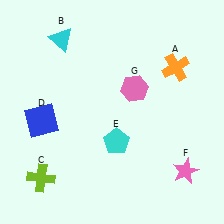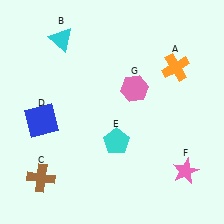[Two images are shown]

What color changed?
The cross (C) changed from lime in Image 1 to brown in Image 2.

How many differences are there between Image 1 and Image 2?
There is 1 difference between the two images.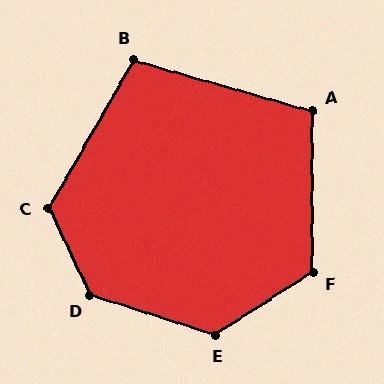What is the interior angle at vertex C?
Approximately 124 degrees (obtuse).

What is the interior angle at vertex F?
Approximately 123 degrees (obtuse).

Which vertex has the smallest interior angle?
B, at approximately 104 degrees.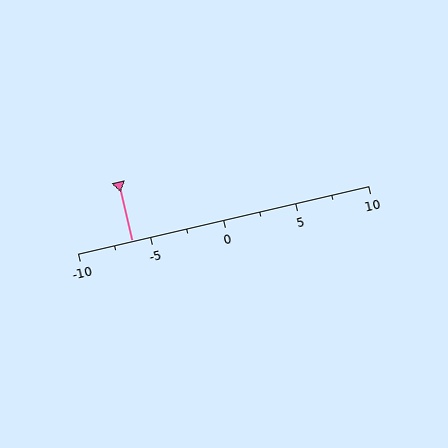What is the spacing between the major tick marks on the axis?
The major ticks are spaced 5 apart.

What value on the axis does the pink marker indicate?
The marker indicates approximately -6.2.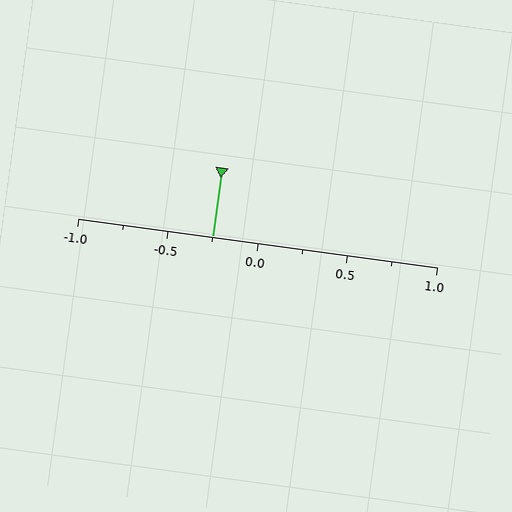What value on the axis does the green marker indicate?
The marker indicates approximately -0.25.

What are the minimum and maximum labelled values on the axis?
The axis runs from -1.0 to 1.0.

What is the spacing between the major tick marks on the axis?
The major ticks are spaced 0.5 apart.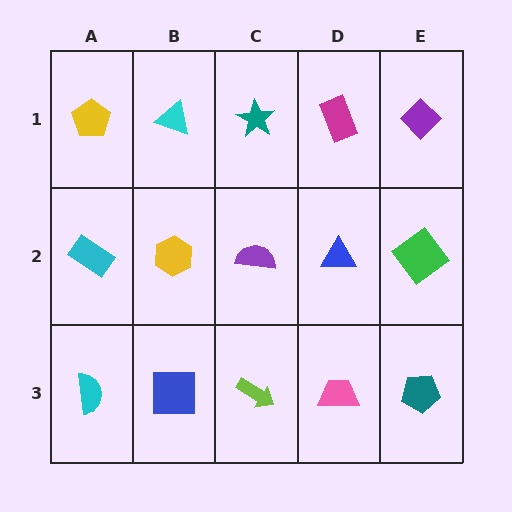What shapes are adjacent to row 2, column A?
A yellow pentagon (row 1, column A), a cyan semicircle (row 3, column A), a yellow hexagon (row 2, column B).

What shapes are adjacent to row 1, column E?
A green diamond (row 2, column E), a magenta rectangle (row 1, column D).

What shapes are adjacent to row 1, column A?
A cyan rectangle (row 2, column A), a cyan triangle (row 1, column B).